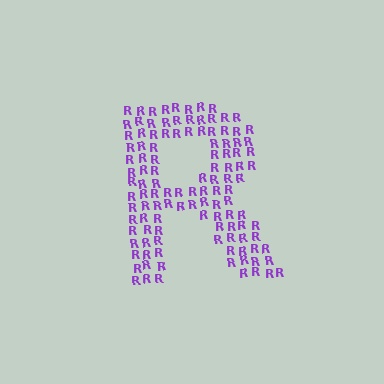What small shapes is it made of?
It is made of small letter R's.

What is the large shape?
The large shape is the letter R.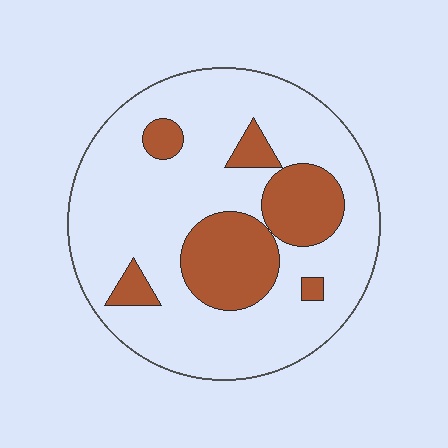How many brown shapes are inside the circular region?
6.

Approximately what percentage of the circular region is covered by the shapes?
Approximately 25%.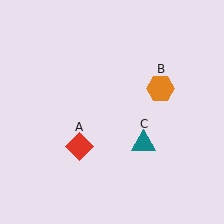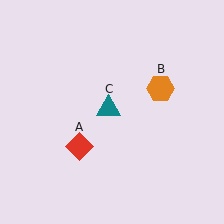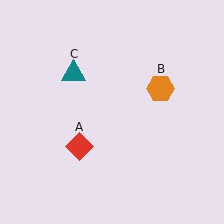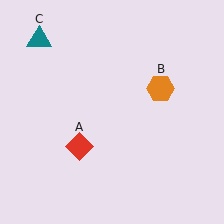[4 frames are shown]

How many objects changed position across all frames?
1 object changed position: teal triangle (object C).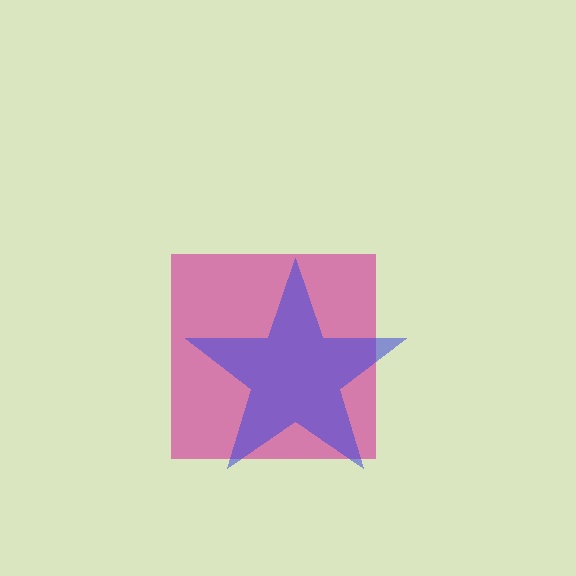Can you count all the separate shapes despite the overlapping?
Yes, there are 2 separate shapes.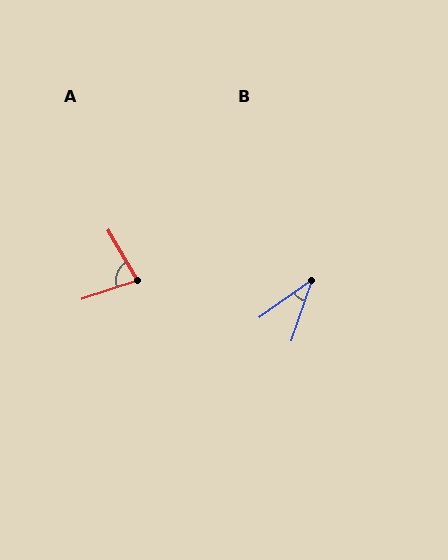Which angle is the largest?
A, at approximately 79 degrees.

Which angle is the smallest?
B, at approximately 36 degrees.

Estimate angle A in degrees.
Approximately 79 degrees.